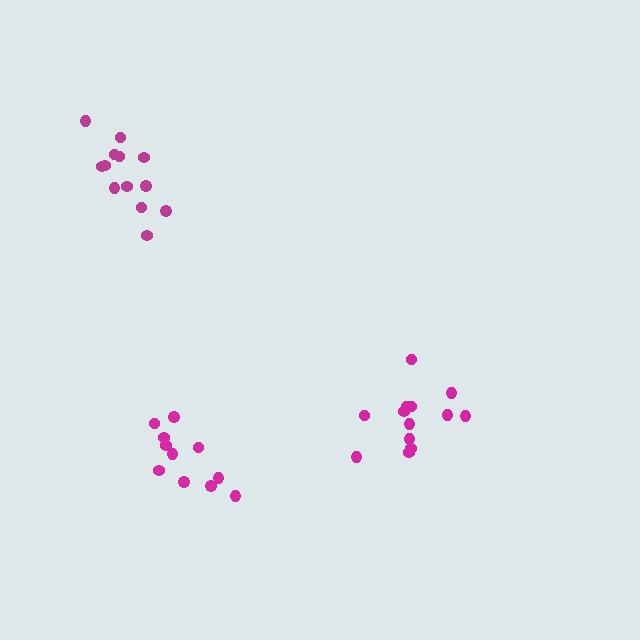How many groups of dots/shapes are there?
There are 3 groups.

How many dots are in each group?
Group 1: 13 dots, Group 2: 13 dots, Group 3: 11 dots (37 total).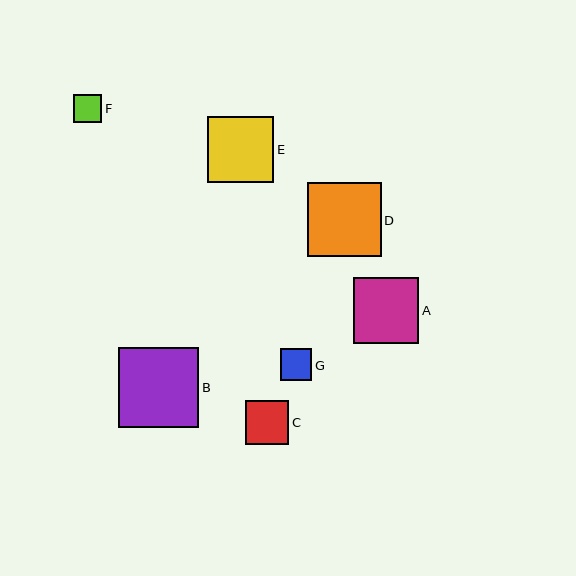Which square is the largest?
Square B is the largest with a size of approximately 80 pixels.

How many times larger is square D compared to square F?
Square D is approximately 2.6 times the size of square F.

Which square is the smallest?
Square F is the smallest with a size of approximately 28 pixels.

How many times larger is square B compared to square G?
Square B is approximately 2.6 times the size of square G.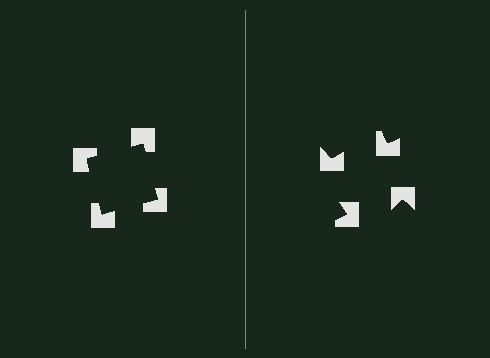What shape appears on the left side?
An illusory square.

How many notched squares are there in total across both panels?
8 — 4 on each side.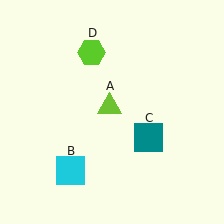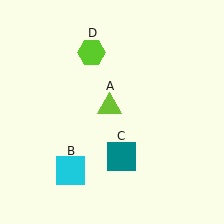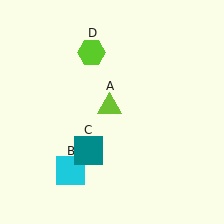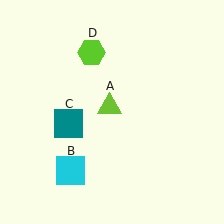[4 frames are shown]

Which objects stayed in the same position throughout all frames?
Lime triangle (object A) and cyan square (object B) and lime hexagon (object D) remained stationary.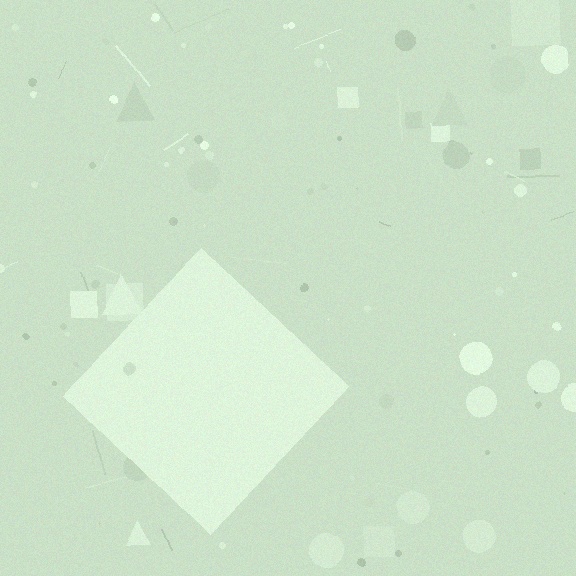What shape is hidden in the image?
A diamond is hidden in the image.